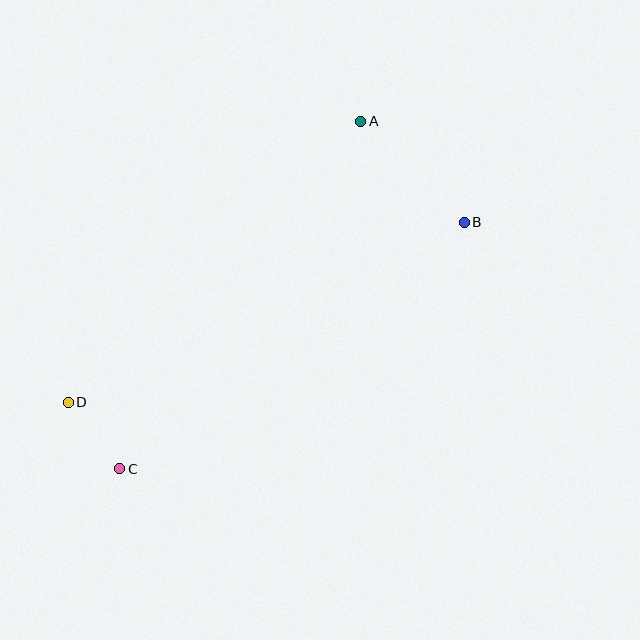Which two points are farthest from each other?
Points B and D are farthest from each other.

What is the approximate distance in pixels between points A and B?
The distance between A and B is approximately 144 pixels.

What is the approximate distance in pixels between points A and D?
The distance between A and D is approximately 405 pixels.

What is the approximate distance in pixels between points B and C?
The distance between B and C is approximately 424 pixels.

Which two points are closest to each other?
Points C and D are closest to each other.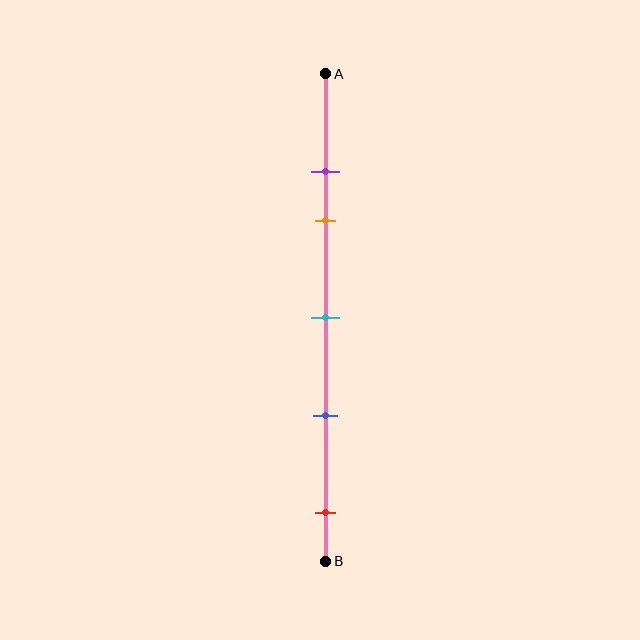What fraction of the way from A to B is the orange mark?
The orange mark is approximately 30% (0.3) of the way from A to B.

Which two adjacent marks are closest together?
The purple and orange marks are the closest adjacent pair.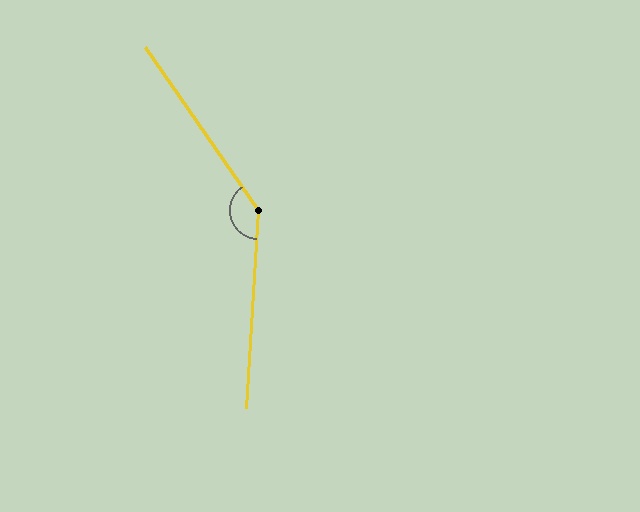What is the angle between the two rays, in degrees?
Approximately 142 degrees.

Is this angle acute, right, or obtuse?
It is obtuse.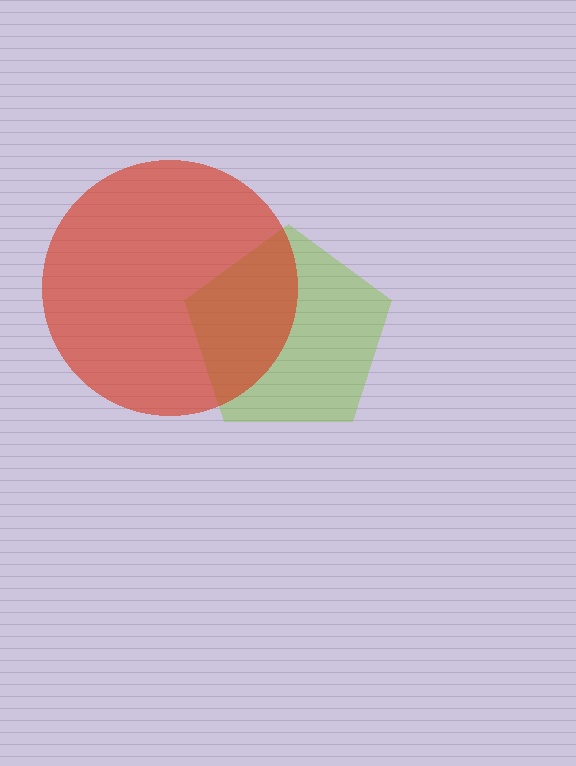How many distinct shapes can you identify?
There are 2 distinct shapes: a lime pentagon, a red circle.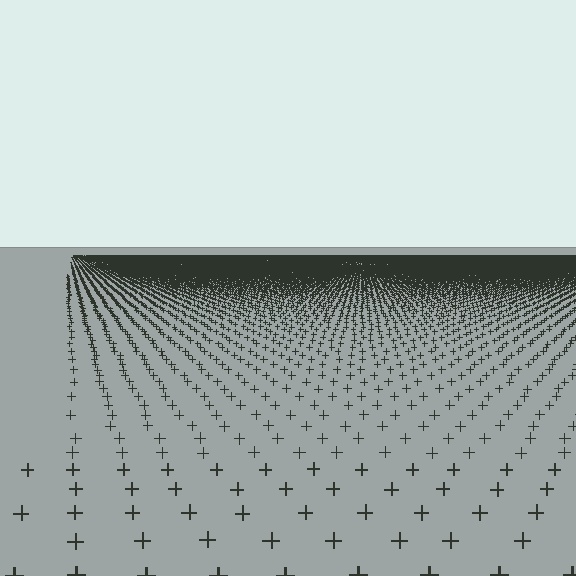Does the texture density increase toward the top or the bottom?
Density increases toward the top.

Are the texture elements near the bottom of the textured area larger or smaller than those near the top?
Larger. Near the bottom, elements are closer to the viewer and appear at a bigger on-screen size.